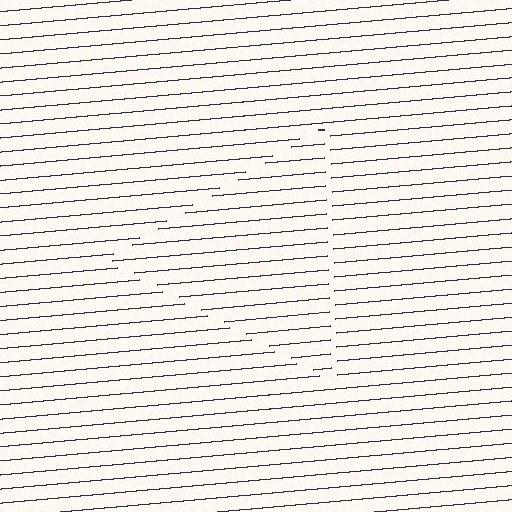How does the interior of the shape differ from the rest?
The interior of the shape contains the same grating, shifted by half a period — the contour is defined by the phase discontinuity where line-ends from the inner and outer gratings abut.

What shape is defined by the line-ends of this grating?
An illusory triangle. The interior of the shape contains the same grating, shifted by half a period — the contour is defined by the phase discontinuity where line-ends from the inner and outer gratings abut.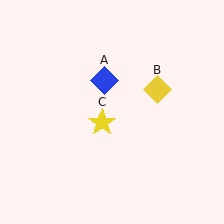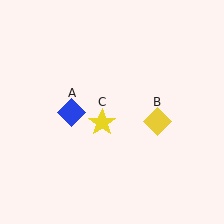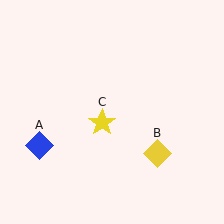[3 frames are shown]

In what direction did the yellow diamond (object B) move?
The yellow diamond (object B) moved down.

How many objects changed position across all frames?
2 objects changed position: blue diamond (object A), yellow diamond (object B).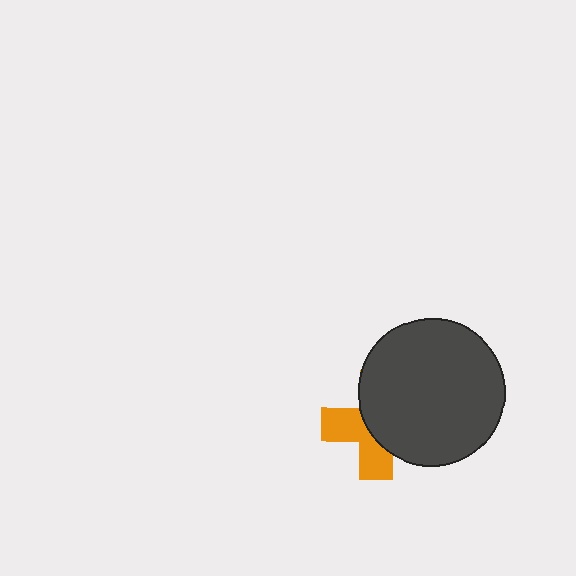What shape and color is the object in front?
The object in front is a dark gray circle.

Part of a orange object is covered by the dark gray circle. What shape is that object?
It is a cross.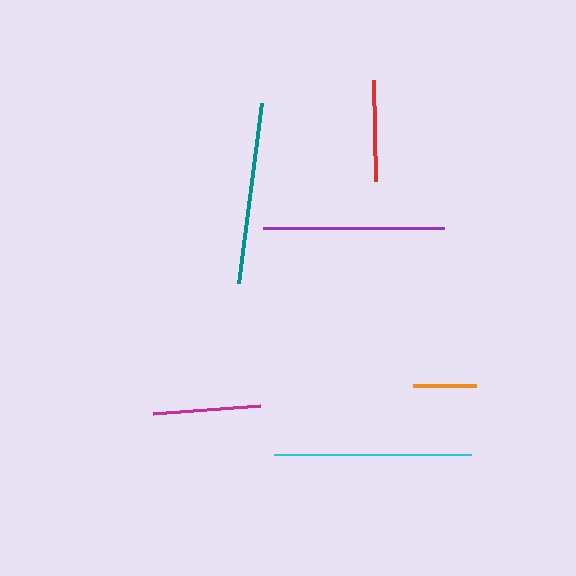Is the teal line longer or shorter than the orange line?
The teal line is longer than the orange line.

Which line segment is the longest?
The cyan line is the longest at approximately 197 pixels.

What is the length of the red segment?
The red segment is approximately 101 pixels long.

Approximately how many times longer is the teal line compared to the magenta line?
The teal line is approximately 1.7 times the length of the magenta line.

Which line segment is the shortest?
The orange line is the shortest at approximately 64 pixels.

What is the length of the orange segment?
The orange segment is approximately 64 pixels long.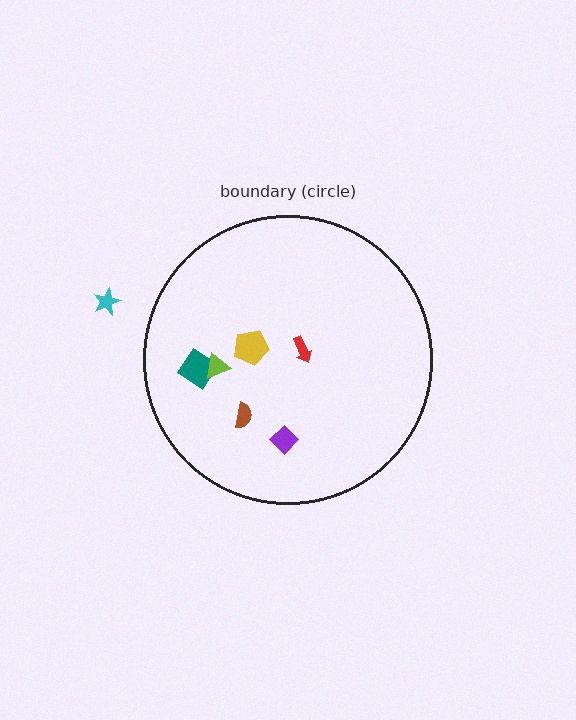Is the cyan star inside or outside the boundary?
Outside.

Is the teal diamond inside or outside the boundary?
Inside.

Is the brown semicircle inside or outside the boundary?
Inside.